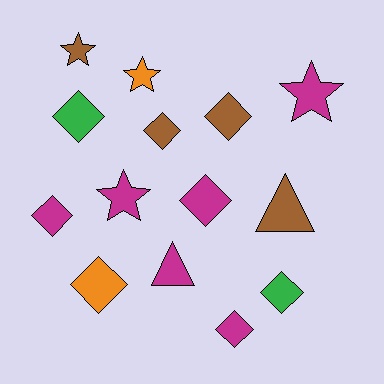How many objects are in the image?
There are 14 objects.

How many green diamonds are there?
There are 2 green diamonds.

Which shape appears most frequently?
Diamond, with 8 objects.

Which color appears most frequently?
Magenta, with 6 objects.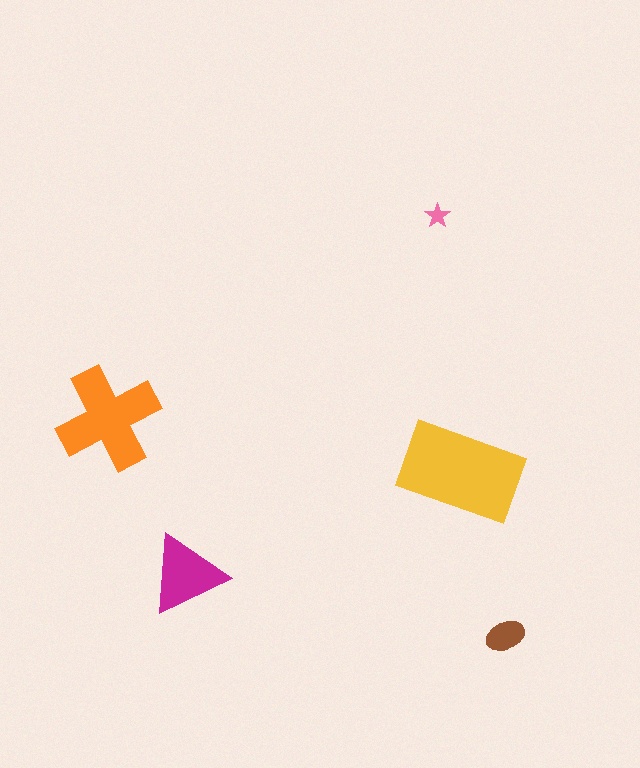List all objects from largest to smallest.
The yellow rectangle, the orange cross, the magenta triangle, the brown ellipse, the pink star.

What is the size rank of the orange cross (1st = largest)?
2nd.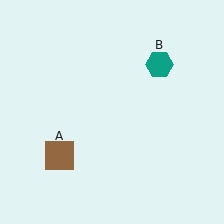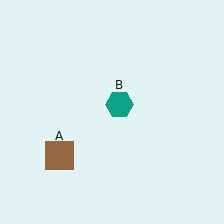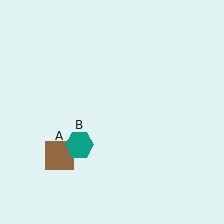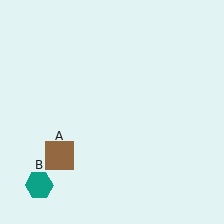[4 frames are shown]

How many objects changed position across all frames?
1 object changed position: teal hexagon (object B).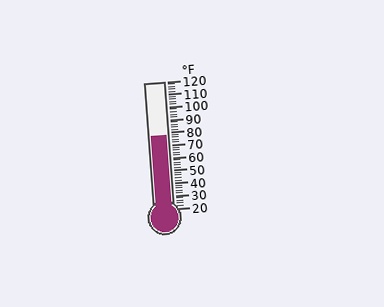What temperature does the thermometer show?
The thermometer shows approximately 78°F.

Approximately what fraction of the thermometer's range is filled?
The thermometer is filled to approximately 60% of its range.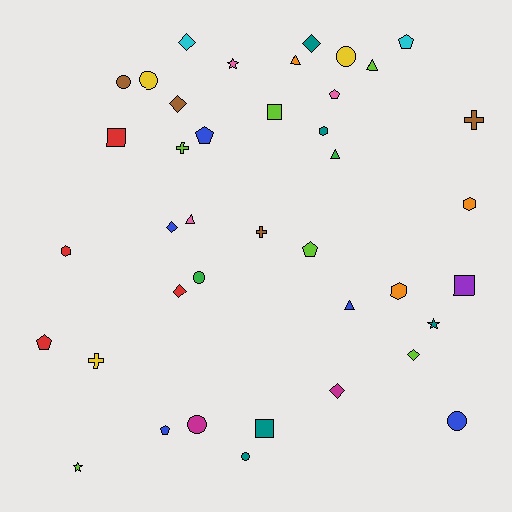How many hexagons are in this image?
There are 4 hexagons.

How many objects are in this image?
There are 40 objects.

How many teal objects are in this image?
There are 5 teal objects.